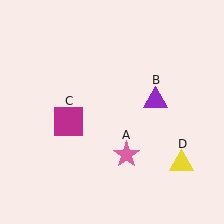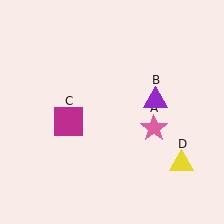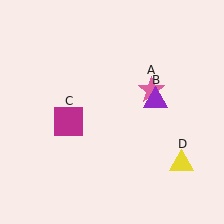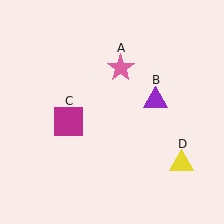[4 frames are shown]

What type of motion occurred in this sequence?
The pink star (object A) rotated counterclockwise around the center of the scene.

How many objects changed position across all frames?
1 object changed position: pink star (object A).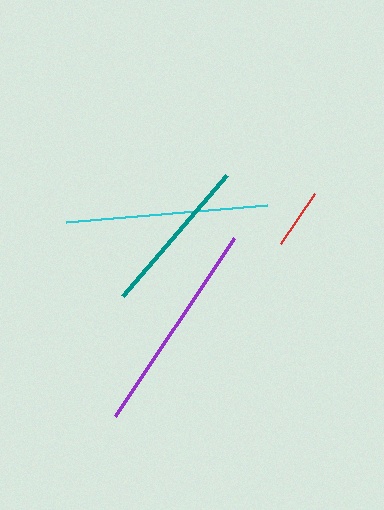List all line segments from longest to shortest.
From longest to shortest: purple, cyan, teal, red.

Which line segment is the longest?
The purple line is the longest at approximately 213 pixels.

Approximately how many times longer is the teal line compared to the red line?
The teal line is approximately 2.6 times the length of the red line.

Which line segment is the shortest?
The red line is the shortest at approximately 61 pixels.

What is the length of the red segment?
The red segment is approximately 61 pixels long.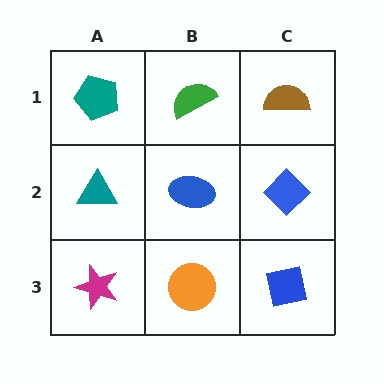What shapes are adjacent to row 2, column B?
A green semicircle (row 1, column B), an orange circle (row 3, column B), a teal triangle (row 2, column A), a blue diamond (row 2, column C).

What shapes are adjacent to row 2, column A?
A teal pentagon (row 1, column A), a magenta star (row 3, column A), a blue ellipse (row 2, column B).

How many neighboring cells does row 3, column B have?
3.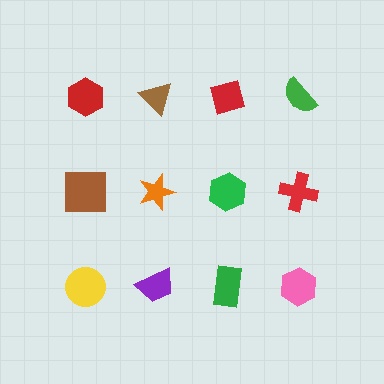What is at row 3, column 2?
A purple trapezoid.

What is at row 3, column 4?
A pink hexagon.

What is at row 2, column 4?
A red cross.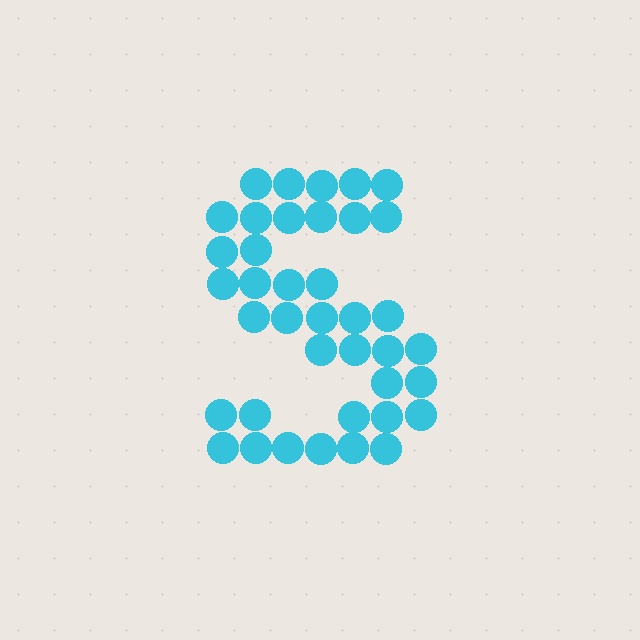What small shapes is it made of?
It is made of small circles.